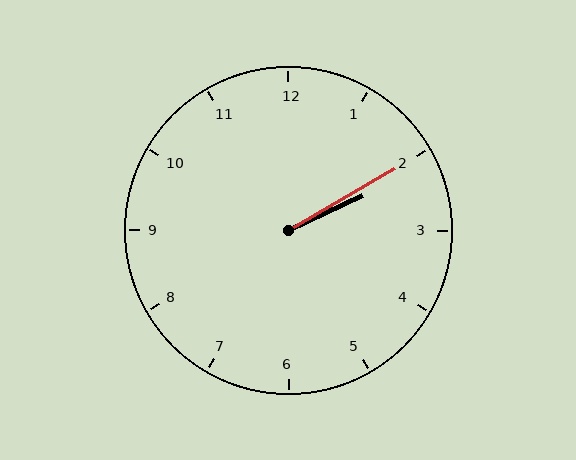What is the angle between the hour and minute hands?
Approximately 5 degrees.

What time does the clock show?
2:10.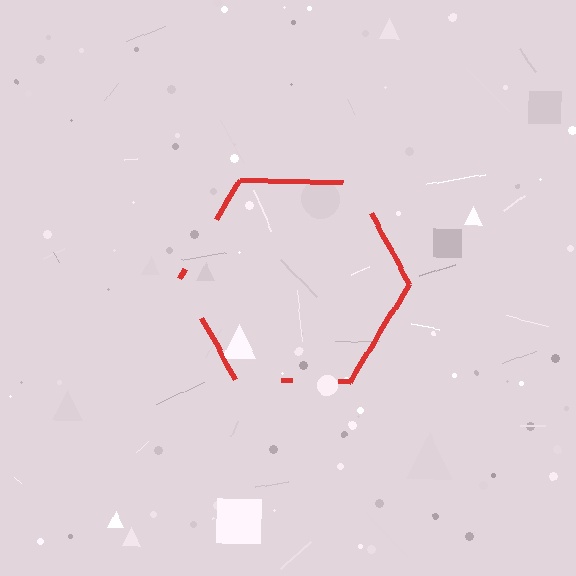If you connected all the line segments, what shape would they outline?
They would outline a hexagon.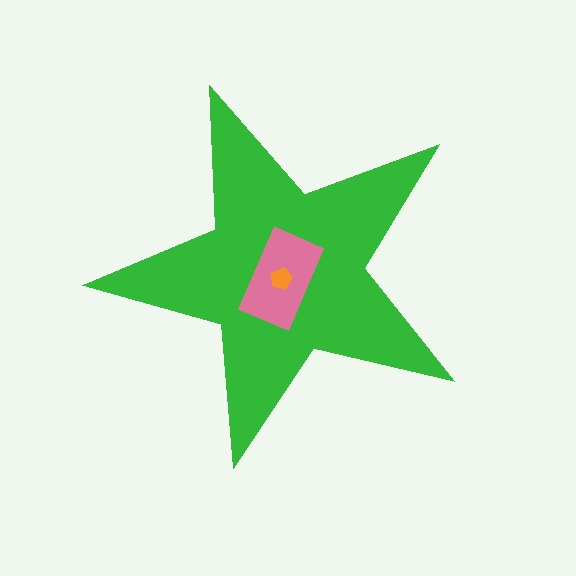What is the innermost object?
The orange pentagon.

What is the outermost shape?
The green star.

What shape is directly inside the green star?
The pink rectangle.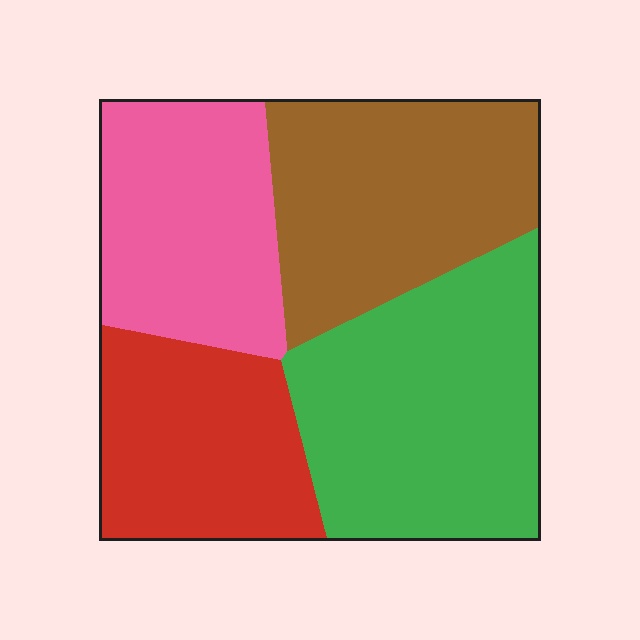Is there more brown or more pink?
Brown.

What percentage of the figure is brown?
Brown covers 26% of the figure.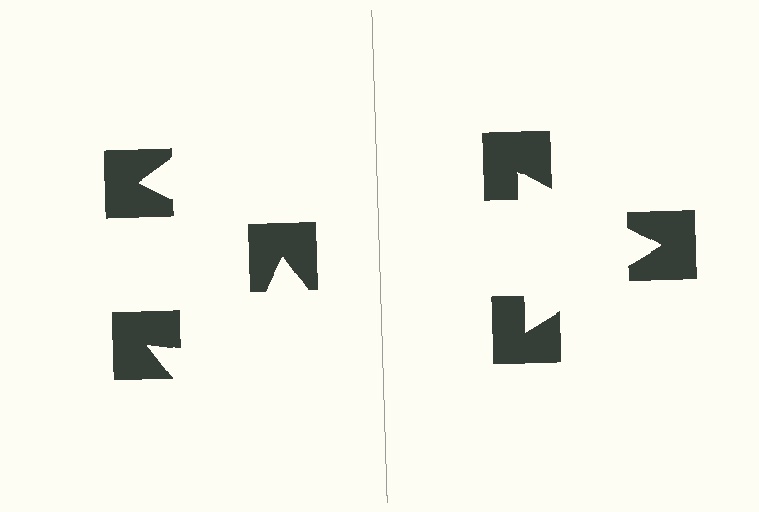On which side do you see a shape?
An illusory triangle appears on the right side. On the left side the wedge cuts are rotated, so no coherent shape forms.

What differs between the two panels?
The notched squares are positioned identically on both sides; only the wedge orientations differ. On the right they align to a triangle; on the left they are misaligned.